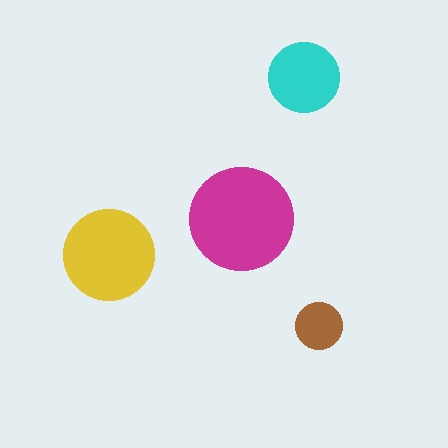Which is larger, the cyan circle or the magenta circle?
The magenta one.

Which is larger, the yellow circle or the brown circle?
The yellow one.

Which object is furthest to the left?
The yellow circle is leftmost.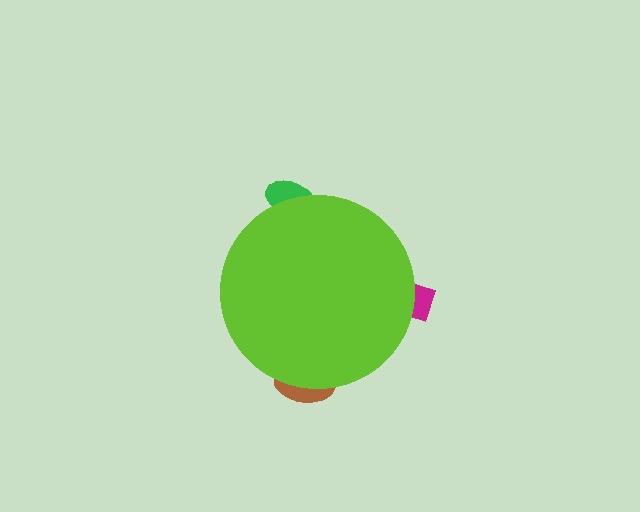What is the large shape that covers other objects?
A lime circle.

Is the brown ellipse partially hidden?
Yes, the brown ellipse is partially hidden behind the lime circle.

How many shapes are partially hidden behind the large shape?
3 shapes are partially hidden.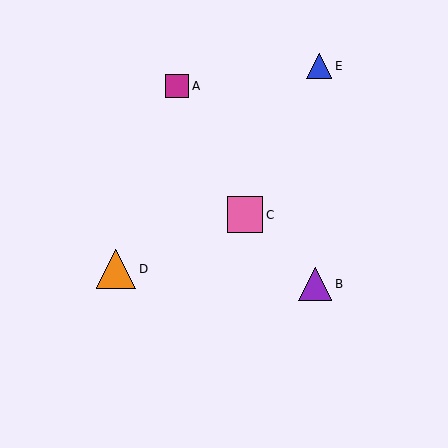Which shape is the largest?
The orange triangle (labeled D) is the largest.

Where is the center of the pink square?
The center of the pink square is at (245, 215).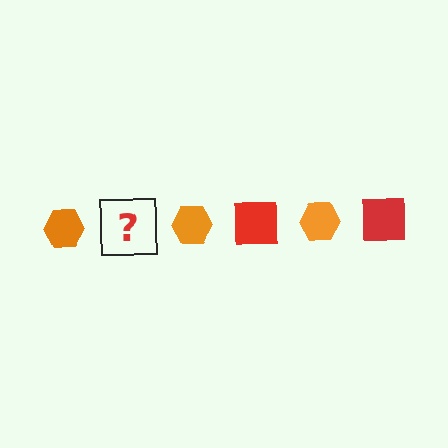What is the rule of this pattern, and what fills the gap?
The rule is that the pattern alternates between orange hexagon and red square. The gap should be filled with a red square.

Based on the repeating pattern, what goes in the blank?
The blank should be a red square.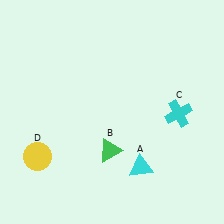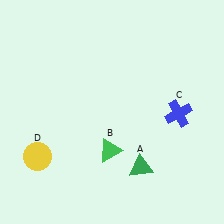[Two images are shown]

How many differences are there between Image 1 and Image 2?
There are 2 differences between the two images.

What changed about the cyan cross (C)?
In Image 1, C is cyan. In Image 2, it changed to blue.